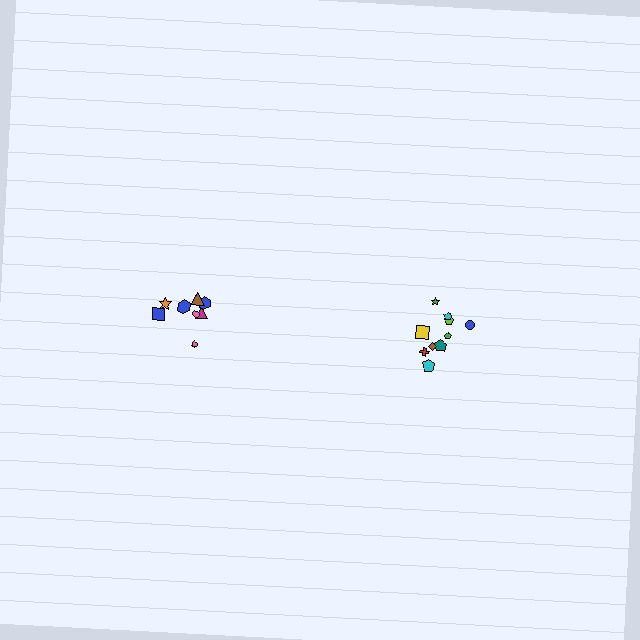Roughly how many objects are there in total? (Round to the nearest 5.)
Roughly 20 objects in total.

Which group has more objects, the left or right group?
The right group.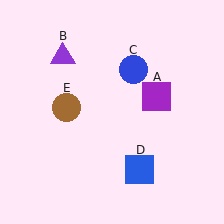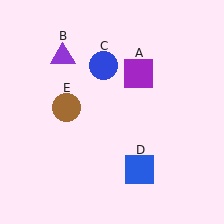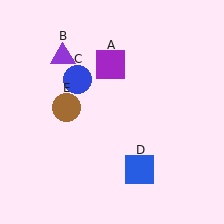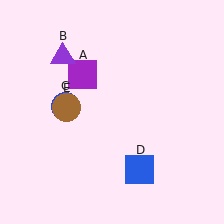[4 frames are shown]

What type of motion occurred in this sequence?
The purple square (object A), blue circle (object C) rotated counterclockwise around the center of the scene.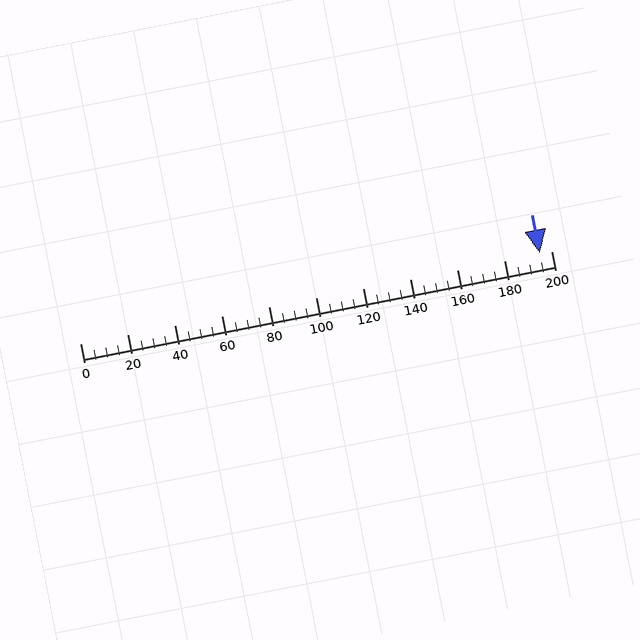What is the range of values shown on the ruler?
The ruler shows values from 0 to 200.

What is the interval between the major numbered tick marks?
The major tick marks are spaced 20 units apart.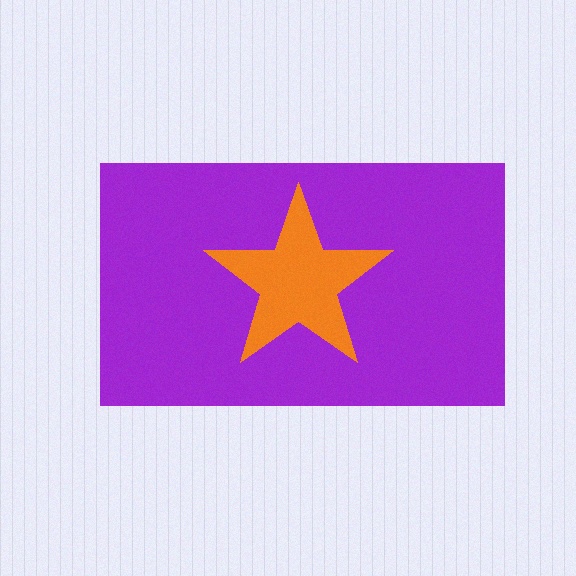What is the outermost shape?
The purple rectangle.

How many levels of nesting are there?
2.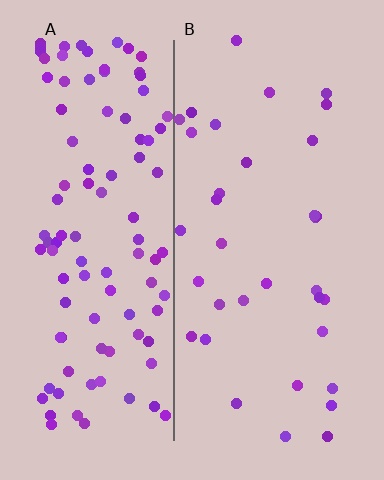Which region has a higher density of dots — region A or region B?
A (the left).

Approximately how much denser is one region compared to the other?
Approximately 3.1× — region A over region B.